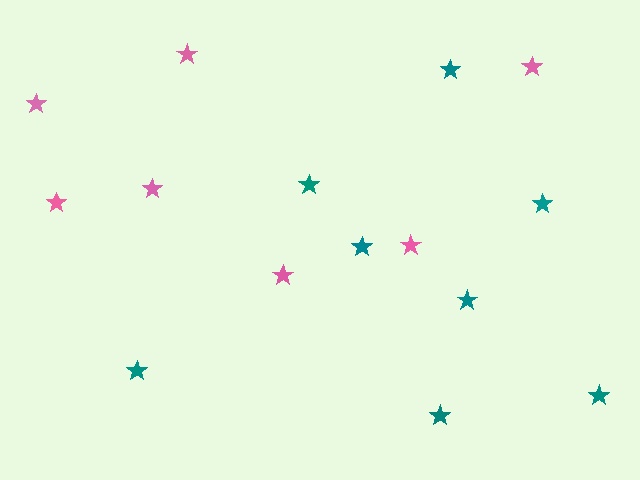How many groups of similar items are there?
There are 2 groups: one group of pink stars (7) and one group of teal stars (8).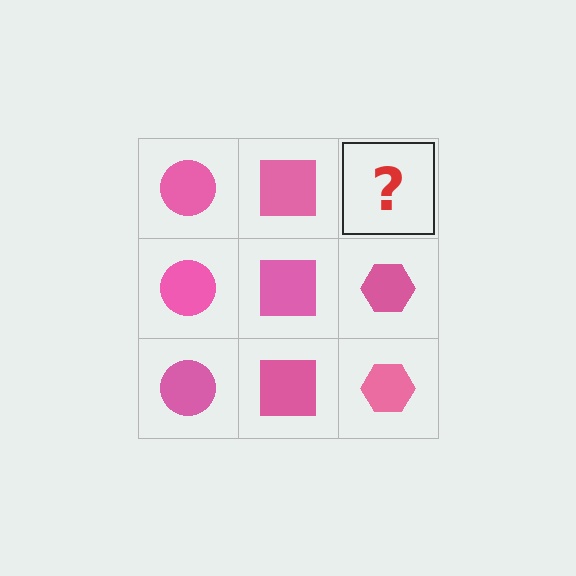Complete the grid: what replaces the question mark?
The question mark should be replaced with a pink hexagon.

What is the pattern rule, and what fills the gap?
The rule is that each column has a consistent shape. The gap should be filled with a pink hexagon.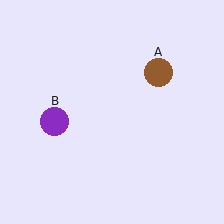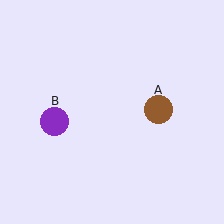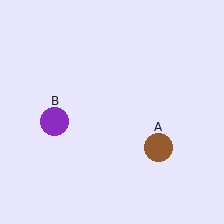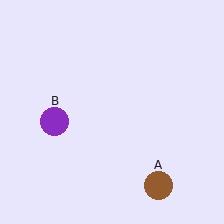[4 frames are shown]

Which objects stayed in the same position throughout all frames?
Purple circle (object B) remained stationary.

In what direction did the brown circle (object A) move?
The brown circle (object A) moved down.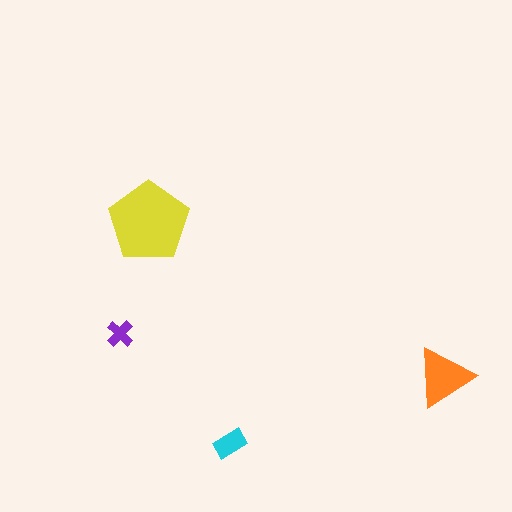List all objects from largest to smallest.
The yellow pentagon, the orange triangle, the cyan rectangle, the purple cross.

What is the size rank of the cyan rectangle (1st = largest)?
3rd.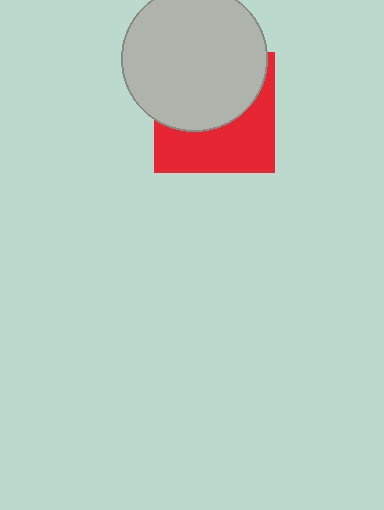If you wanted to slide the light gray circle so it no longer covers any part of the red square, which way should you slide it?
Slide it up — that is the most direct way to separate the two shapes.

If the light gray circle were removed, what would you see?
You would see the complete red square.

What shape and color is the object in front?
The object in front is a light gray circle.